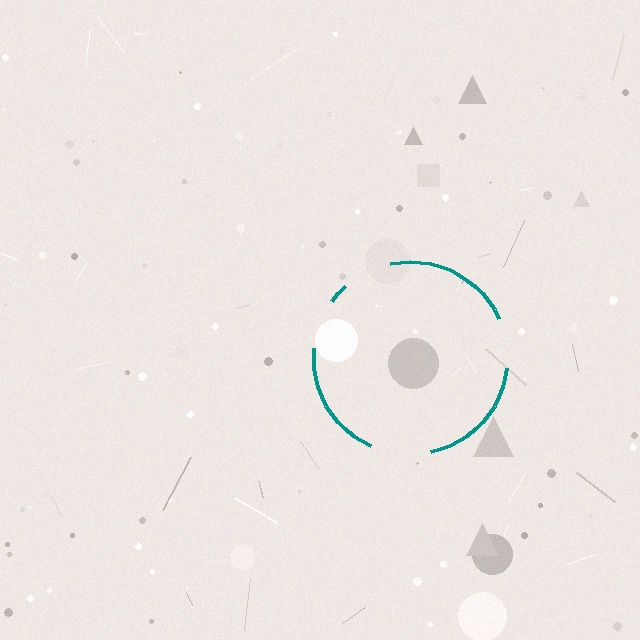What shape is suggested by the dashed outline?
The dashed outline suggests a circle.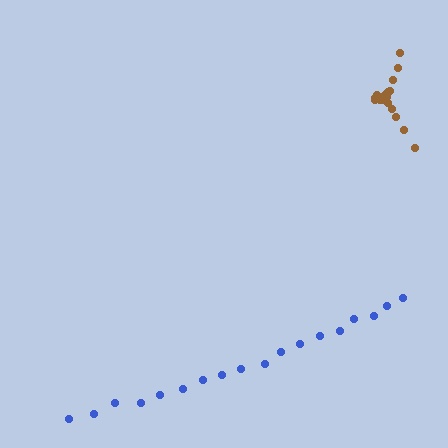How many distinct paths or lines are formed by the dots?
There are 2 distinct paths.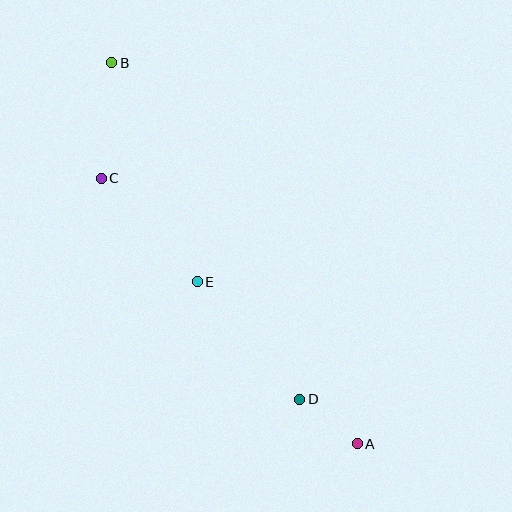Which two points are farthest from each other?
Points A and B are farthest from each other.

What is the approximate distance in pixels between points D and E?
The distance between D and E is approximately 156 pixels.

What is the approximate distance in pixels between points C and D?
The distance between C and D is approximately 297 pixels.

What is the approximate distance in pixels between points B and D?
The distance between B and D is approximately 385 pixels.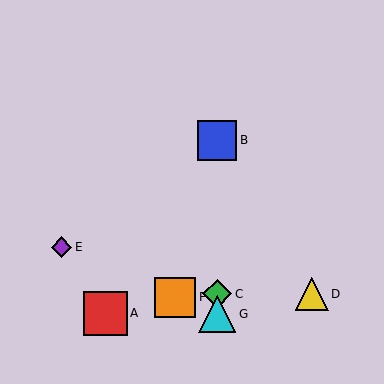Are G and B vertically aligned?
Yes, both are at x≈217.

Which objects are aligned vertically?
Objects B, C, G are aligned vertically.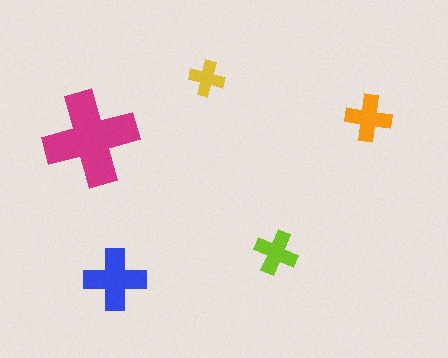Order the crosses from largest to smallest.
the magenta one, the blue one, the orange one, the lime one, the yellow one.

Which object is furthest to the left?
The magenta cross is leftmost.